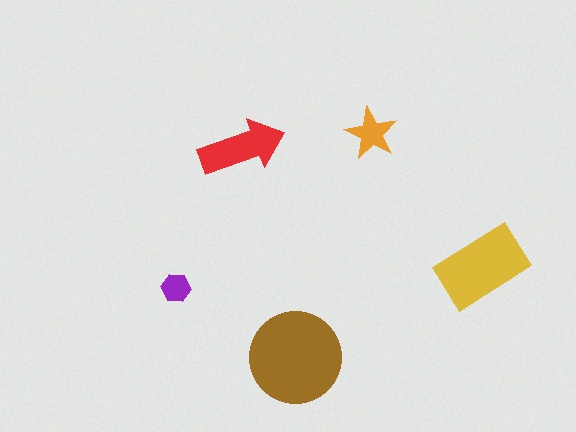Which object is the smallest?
The purple hexagon.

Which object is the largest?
The brown circle.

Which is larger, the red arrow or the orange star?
The red arrow.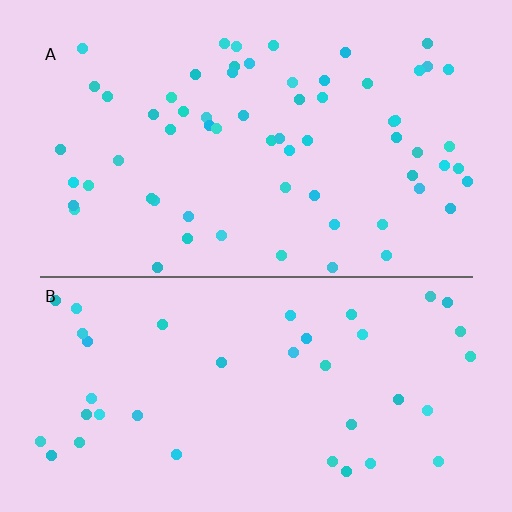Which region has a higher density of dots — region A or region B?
A (the top).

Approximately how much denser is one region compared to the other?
Approximately 1.6× — region A over region B.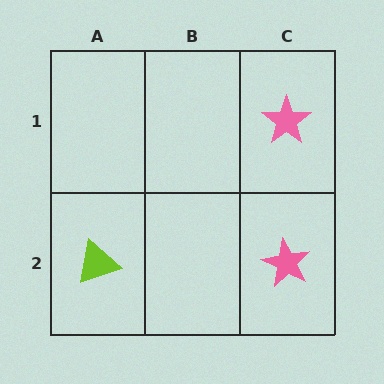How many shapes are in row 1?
1 shape.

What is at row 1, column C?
A pink star.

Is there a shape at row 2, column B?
No, that cell is empty.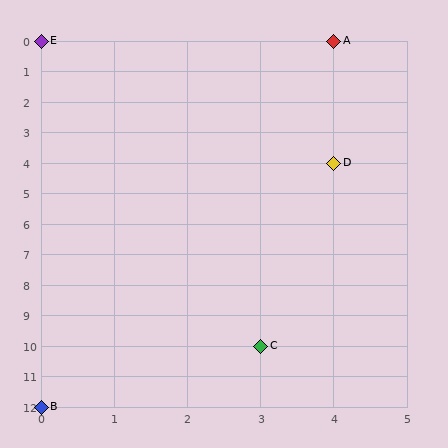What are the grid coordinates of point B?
Point B is at grid coordinates (0, 12).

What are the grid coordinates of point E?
Point E is at grid coordinates (0, 0).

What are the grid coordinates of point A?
Point A is at grid coordinates (4, 0).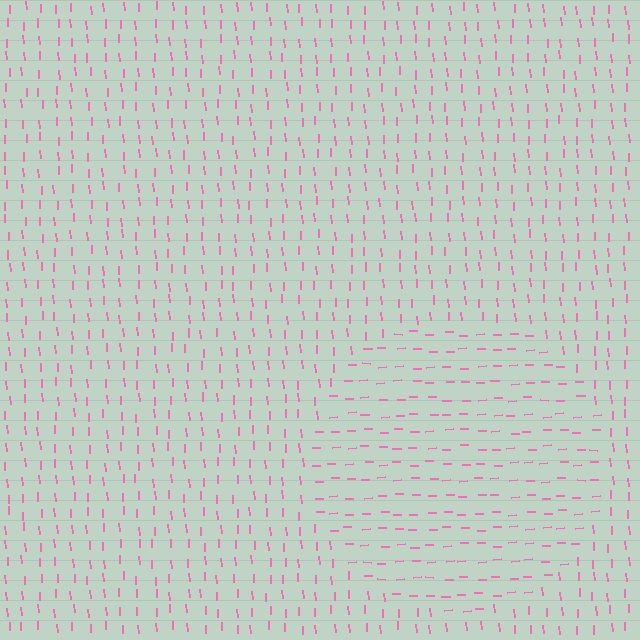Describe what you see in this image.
The image is filled with small pink line segments. A circle region in the image has lines oriented differently from the surrounding lines, creating a visible texture boundary.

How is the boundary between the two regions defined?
The boundary is defined purely by a change in line orientation (approximately 88 degrees difference). All lines are the same color and thickness.